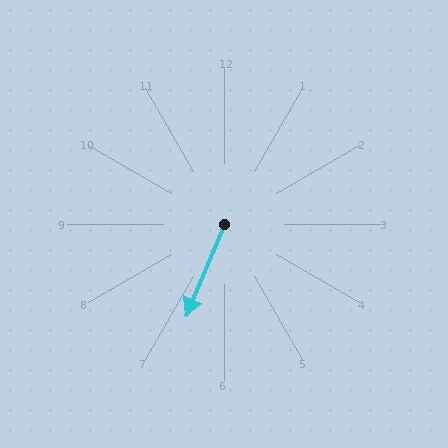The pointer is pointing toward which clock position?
Roughly 7 o'clock.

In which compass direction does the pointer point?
Southwest.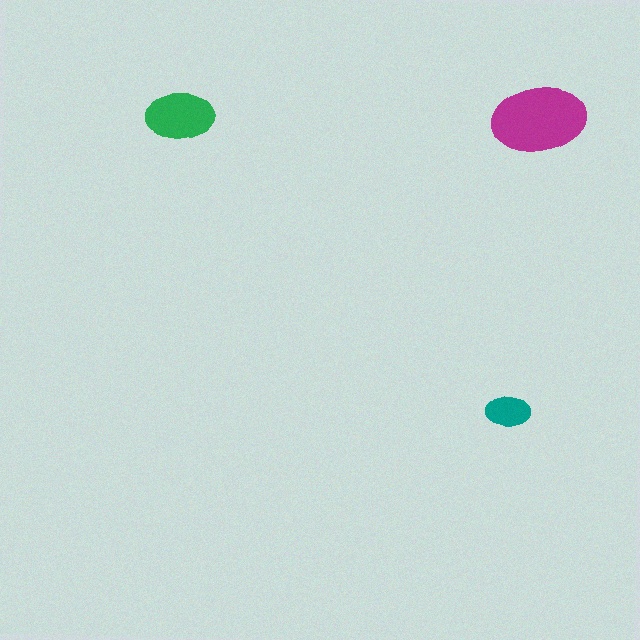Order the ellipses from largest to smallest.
the magenta one, the green one, the teal one.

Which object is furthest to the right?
The magenta ellipse is rightmost.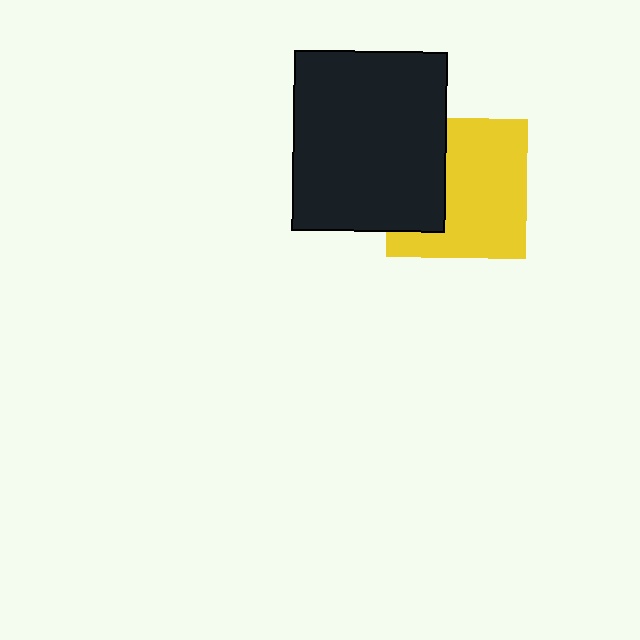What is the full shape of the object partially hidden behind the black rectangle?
The partially hidden object is a yellow square.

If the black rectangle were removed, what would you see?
You would see the complete yellow square.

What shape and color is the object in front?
The object in front is a black rectangle.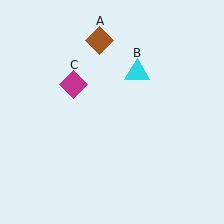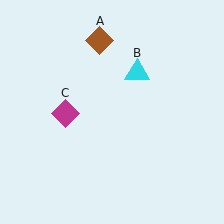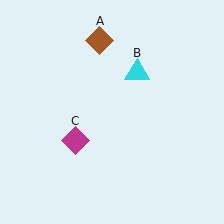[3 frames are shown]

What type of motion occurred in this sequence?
The magenta diamond (object C) rotated counterclockwise around the center of the scene.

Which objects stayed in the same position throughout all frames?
Brown diamond (object A) and cyan triangle (object B) remained stationary.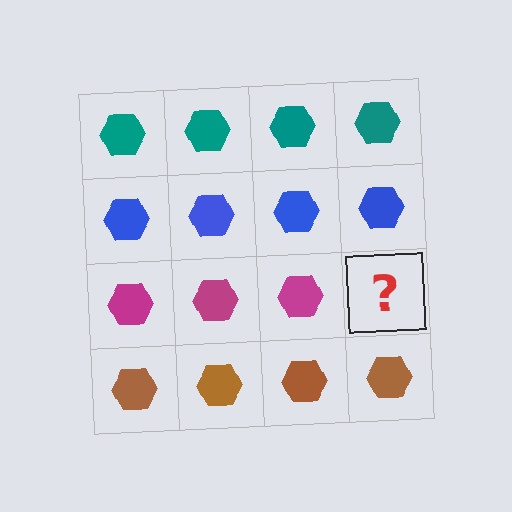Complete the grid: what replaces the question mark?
The question mark should be replaced with a magenta hexagon.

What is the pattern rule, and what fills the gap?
The rule is that each row has a consistent color. The gap should be filled with a magenta hexagon.